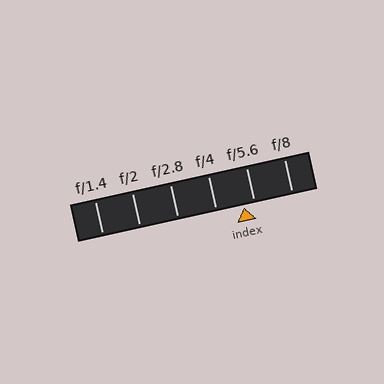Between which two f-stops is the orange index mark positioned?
The index mark is between f/4 and f/5.6.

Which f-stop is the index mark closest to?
The index mark is closest to f/5.6.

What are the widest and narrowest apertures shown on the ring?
The widest aperture shown is f/1.4 and the narrowest is f/8.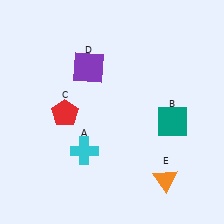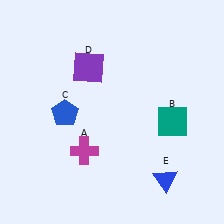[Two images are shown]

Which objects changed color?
A changed from cyan to magenta. C changed from red to blue. E changed from orange to blue.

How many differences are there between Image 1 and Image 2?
There are 3 differences between the two images.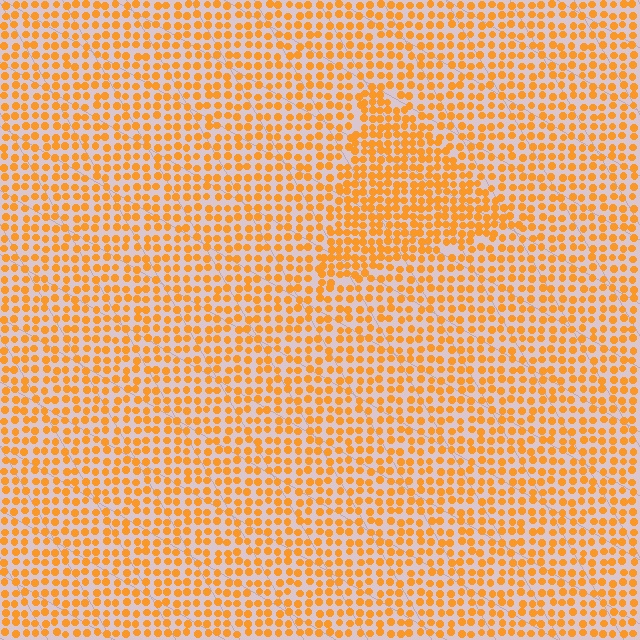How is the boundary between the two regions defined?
The boundary is defined by a change in element density (approximately 1.5x ratio). All elements are the same color, size, and shape.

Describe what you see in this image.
The image contains small orange elements arranged at two different densities. A triangle-shaped region is visible where the elements are more densely packed than the surrounding area.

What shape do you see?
I see a triangle.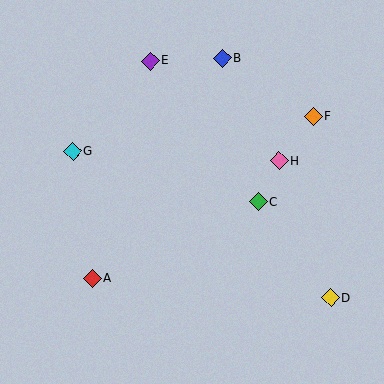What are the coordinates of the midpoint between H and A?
The midpoint between H and A is at (186, 220).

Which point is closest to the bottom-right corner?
Point D is closest to the bottom-right corner.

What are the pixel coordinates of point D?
Point D is at (331, 298).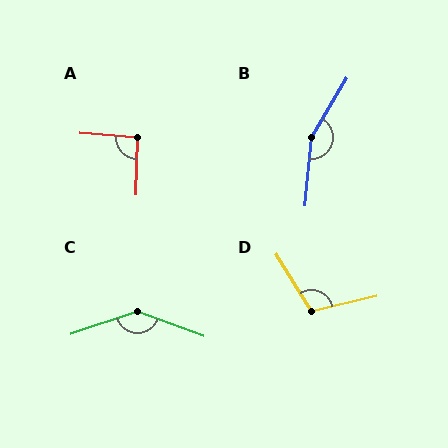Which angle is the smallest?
A, at approximately 93 degrees.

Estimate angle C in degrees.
Approximately 141 degrees.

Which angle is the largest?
B, at approximately 155 degrees.